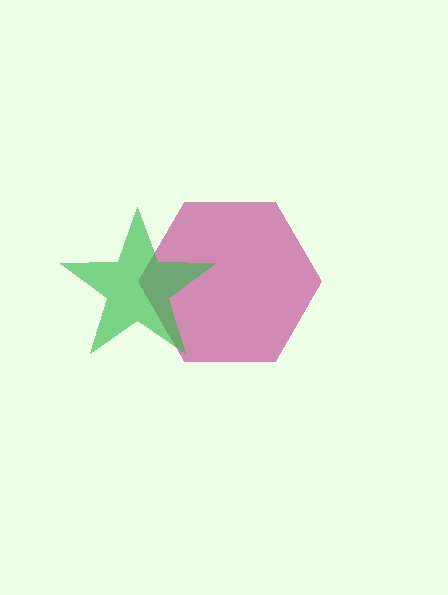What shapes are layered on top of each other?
The layered shapes are: a magenta hexagon, a green star.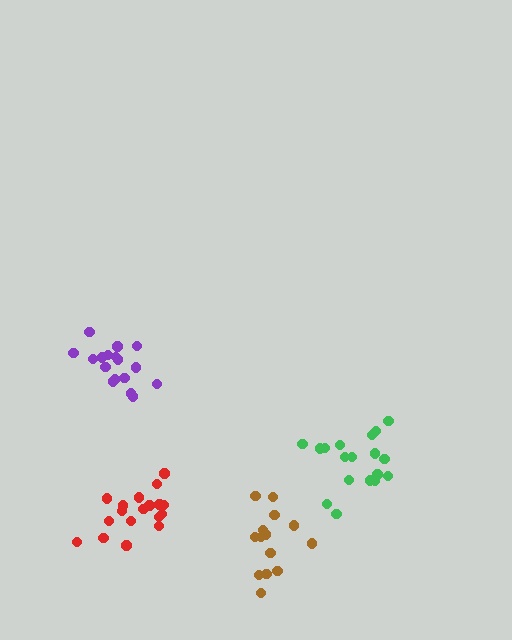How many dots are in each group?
Group 1: 18 dots, Group 2: 17 dots, Group 3: 14 dots, Group 4: 18 dots (67 total).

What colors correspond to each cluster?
The clusters are colored: red, purple, brown, green.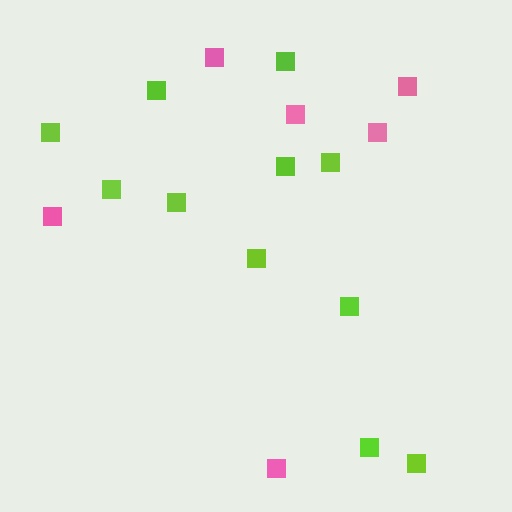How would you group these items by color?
There are 2 groups: one group of pink squares (6) and one group of lime squares (11).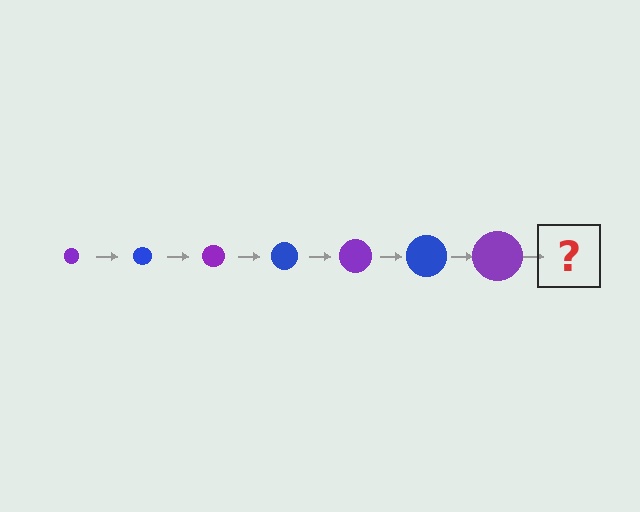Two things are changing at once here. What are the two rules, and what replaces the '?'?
The two rules are that the circle grows larger each step and the color cycles through purple and blue. The '?' should be a blue circle, larger than the previous one.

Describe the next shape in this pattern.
It should be a blue circle, larger than the previous one.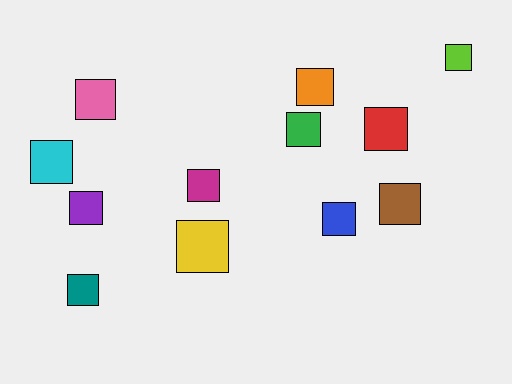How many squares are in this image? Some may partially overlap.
There are 12 squares.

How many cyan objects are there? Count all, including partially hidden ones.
There is 1 cyan object.